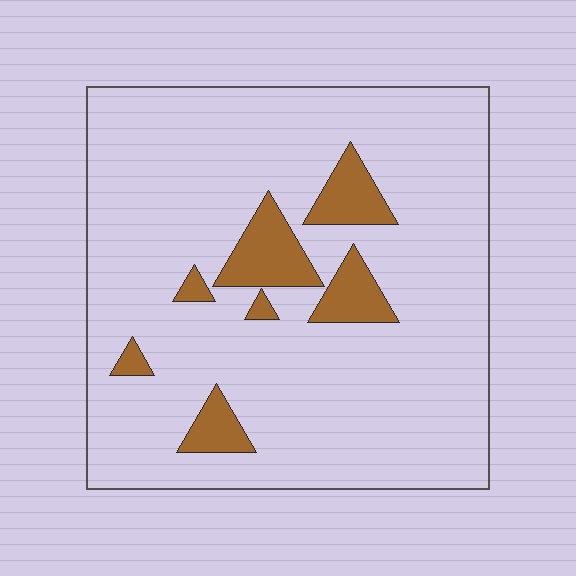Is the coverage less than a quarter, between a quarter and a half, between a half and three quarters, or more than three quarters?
Less than a quarter.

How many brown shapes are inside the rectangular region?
7.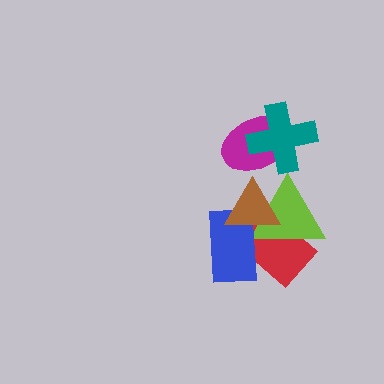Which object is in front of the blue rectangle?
The brown triangle is in front of the blue rectangle.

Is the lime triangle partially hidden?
Yes, it is partially covered by another shape.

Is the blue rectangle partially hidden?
Yes, it is partially covered by another shape.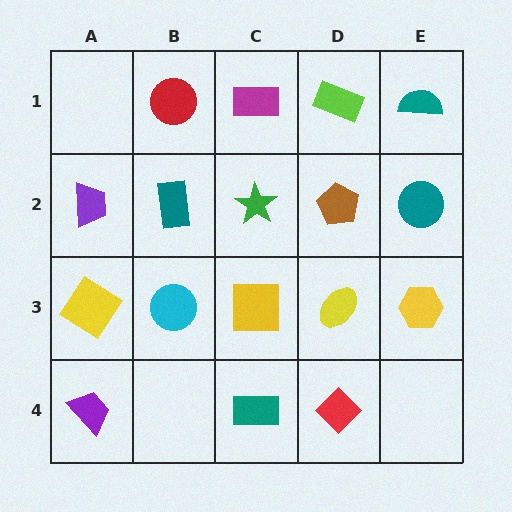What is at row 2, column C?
A green star.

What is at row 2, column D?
A brown pentagon.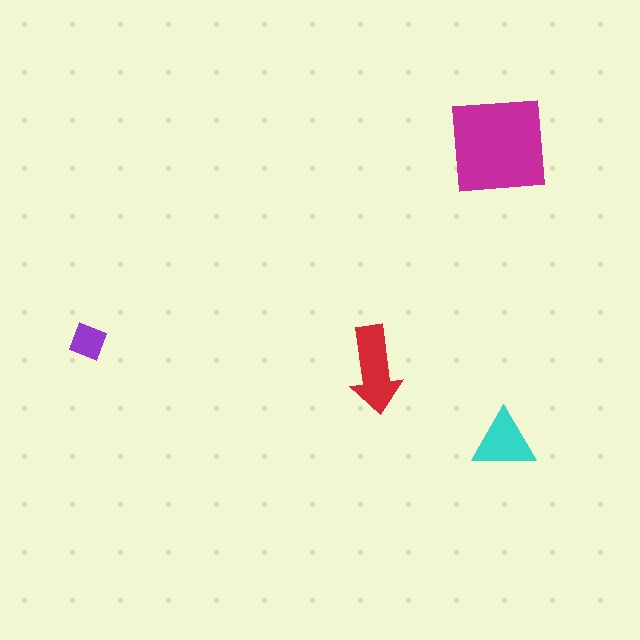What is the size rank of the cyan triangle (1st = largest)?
3rd.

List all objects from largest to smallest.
The magenta square, the red arrow, the cyan triangle, the purple diamond.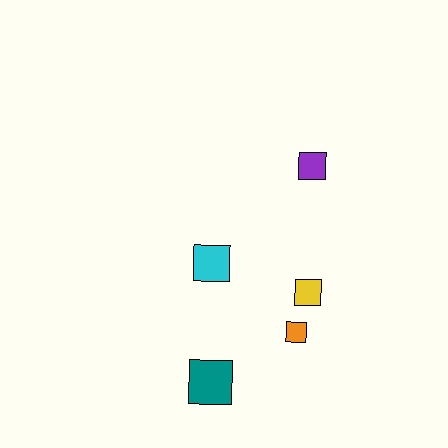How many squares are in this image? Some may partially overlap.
There are 5 squares.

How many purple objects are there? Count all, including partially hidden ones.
There is 1 purple object.